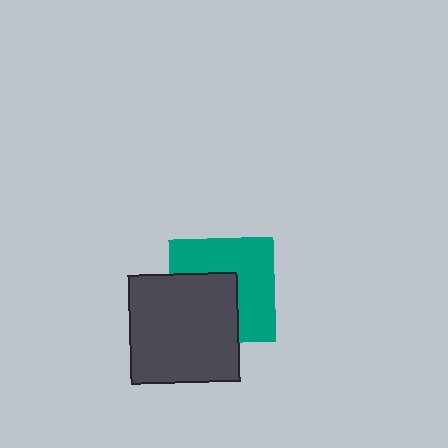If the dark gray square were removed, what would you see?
You would see the complete teal square.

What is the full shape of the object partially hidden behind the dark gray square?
The partially hidden object is a teal square.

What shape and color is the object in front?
The object in front is a dark gray square.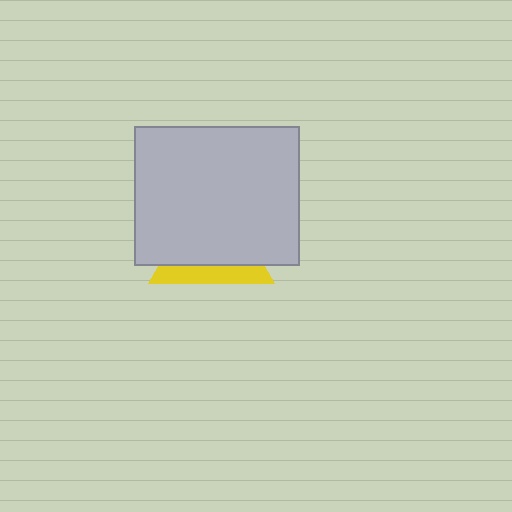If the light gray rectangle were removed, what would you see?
You would see the complete yellow triangle.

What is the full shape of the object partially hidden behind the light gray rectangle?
The partially hidden object is a yellow triangle.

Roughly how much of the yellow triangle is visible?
A small part of it is visible (roughly 30%).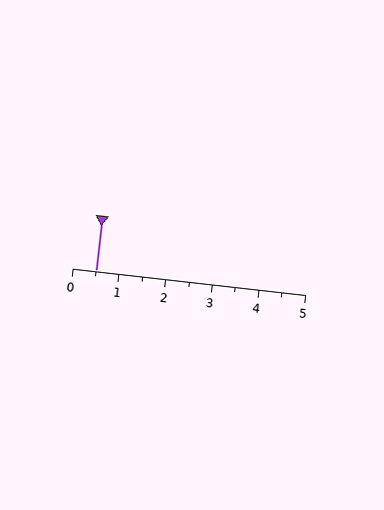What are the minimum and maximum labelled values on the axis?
The axis runs from 0 to 5.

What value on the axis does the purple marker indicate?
The marker indicates approximately 0.5.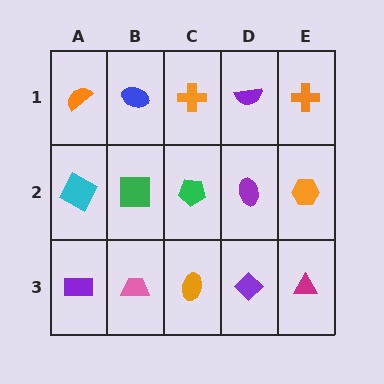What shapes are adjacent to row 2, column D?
A purple semicircle (row 1, column D), a purple diamond (row 3, column D), a green pentagon (row 2, column C), an orange hexagon (row 2, column E).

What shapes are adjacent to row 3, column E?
An orange hexagon (row 2, column E), a purple diamond (row 3, column D).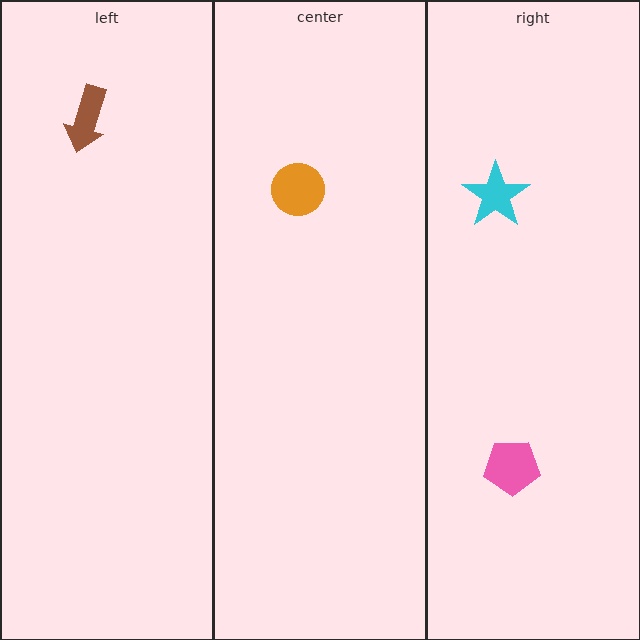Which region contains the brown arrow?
The left region.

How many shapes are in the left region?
1.